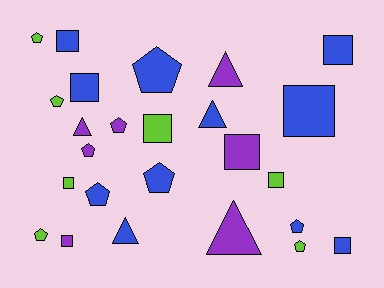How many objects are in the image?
There are 25 objects.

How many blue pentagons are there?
There are 4 blue pentagons.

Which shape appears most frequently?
Pentagon, with 10 objects.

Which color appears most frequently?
Blue, with 11 objects.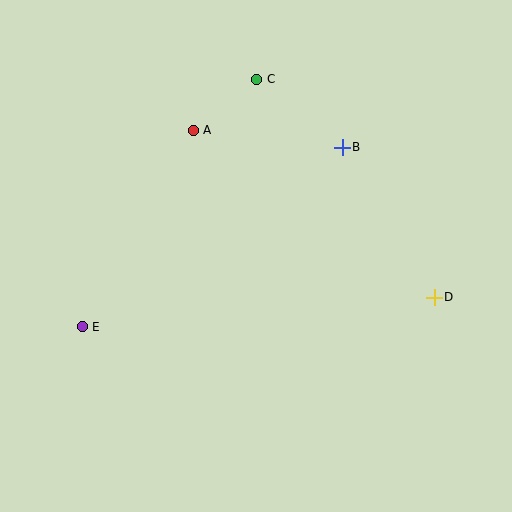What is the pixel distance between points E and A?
The distance between E and A is 225 pixels.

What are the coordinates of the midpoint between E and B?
The midpoint between E and B is at (212, 237).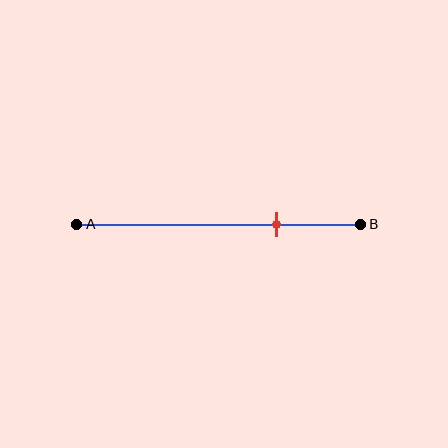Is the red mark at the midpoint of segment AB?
No, the mark is at about 70% from A, not at the 50% midpoint.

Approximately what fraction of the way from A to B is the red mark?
The red mark is approximately 70% of the way from A to B.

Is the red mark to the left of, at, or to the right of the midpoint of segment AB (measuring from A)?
The red mark is to the right of the midpoint of segment AB.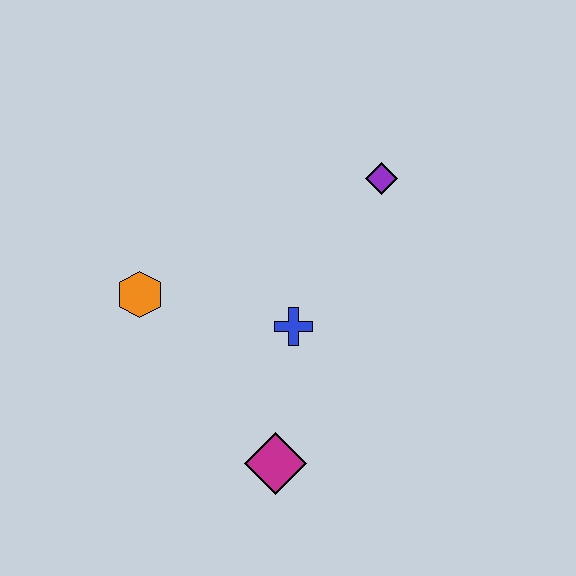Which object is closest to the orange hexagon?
The blue cross is closest to the orange hexagon.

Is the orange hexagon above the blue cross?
Yes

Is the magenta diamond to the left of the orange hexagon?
No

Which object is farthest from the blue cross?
The purple diamond is farthest from the blue cross.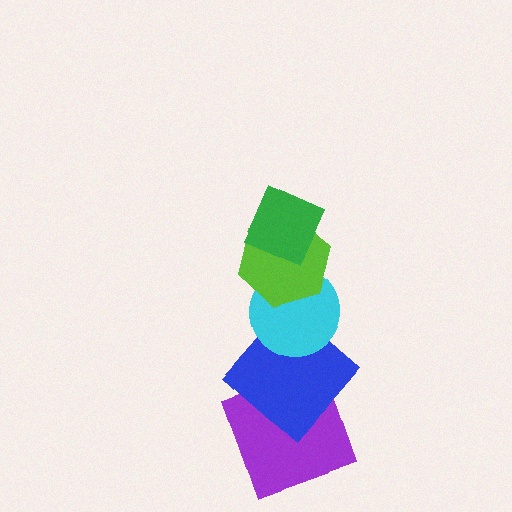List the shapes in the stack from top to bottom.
From top to bottom: the green diamond, the lime hexagon, the cyan circle, the blue diamond, the purple square.